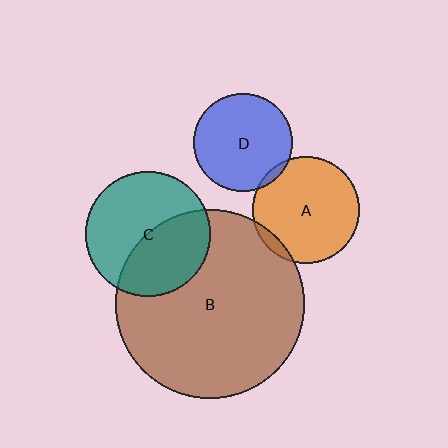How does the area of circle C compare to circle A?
Approximately 1.4 times.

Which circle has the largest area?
Circle B (brown).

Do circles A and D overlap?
Yes.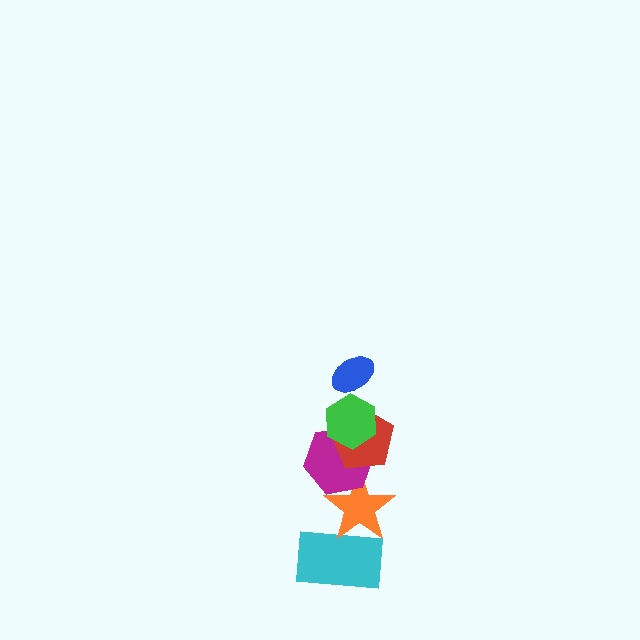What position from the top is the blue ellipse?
The blue ellipse is 1st from the top.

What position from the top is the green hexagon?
The green hexagon is 2nd from the top.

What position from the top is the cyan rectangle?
The cyan rectangle is 6th from the top.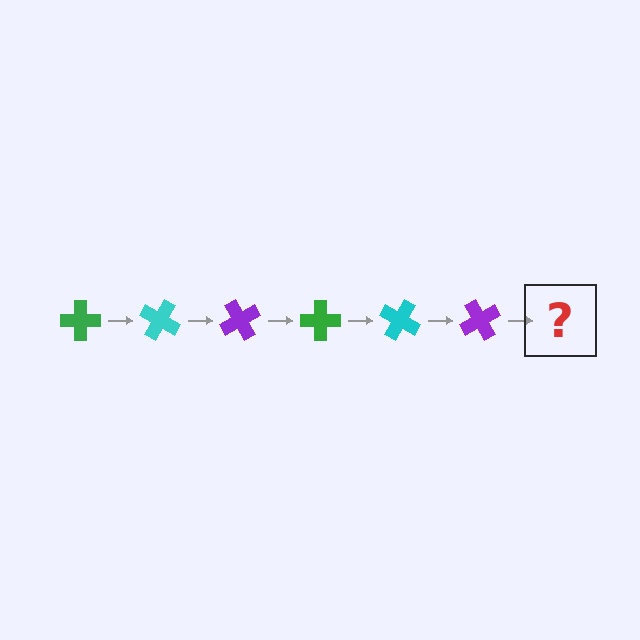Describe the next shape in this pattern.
It should be a green cross, rotated 180 degrees from the start.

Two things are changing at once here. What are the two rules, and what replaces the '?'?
The two rules are that it rotates 30 degrees each step and the color cycles through green, cyan, and purple. The '?' should be a green cross, rotated 180 degrees from the start.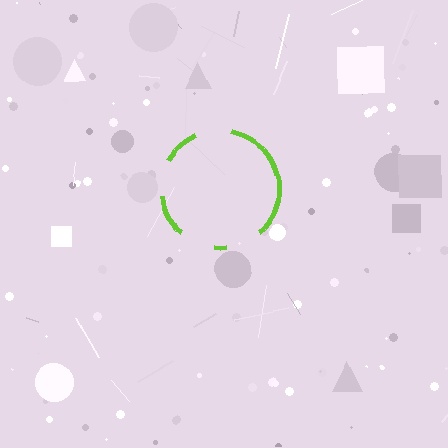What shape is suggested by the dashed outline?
The dashed outline suggests a circle.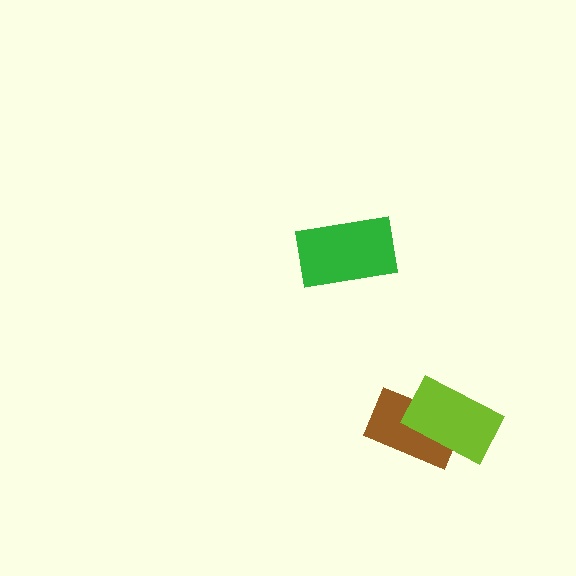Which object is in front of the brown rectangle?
The lime rectangle is in front of the brown rectangle.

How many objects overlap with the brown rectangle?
1 object overlaps with the brown rectangle.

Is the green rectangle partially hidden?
No, no other shape covers it.